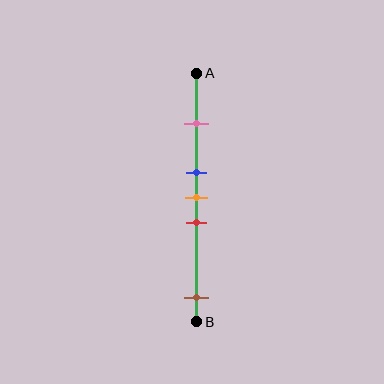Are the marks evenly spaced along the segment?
No, the marks are not evenly spaced.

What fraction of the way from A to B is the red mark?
The red mark is approximately 60% (0.6) of the way from A to B.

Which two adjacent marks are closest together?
The blue and orange marks are the closest adjacent pair.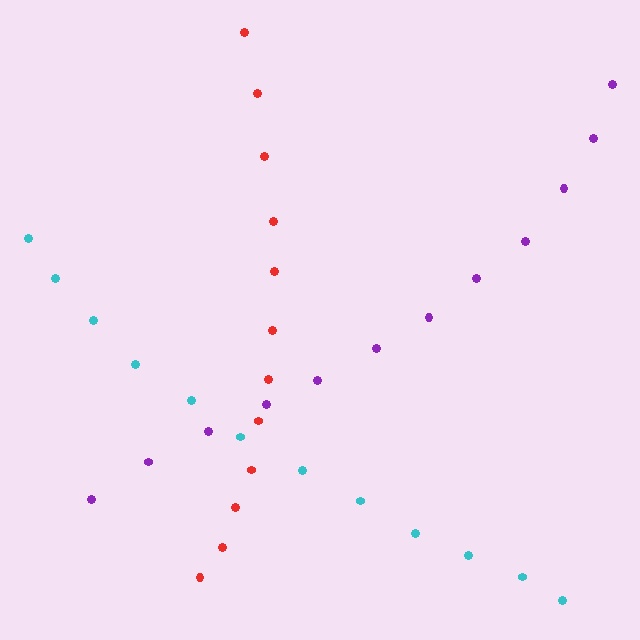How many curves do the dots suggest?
There are 3 distinct paths.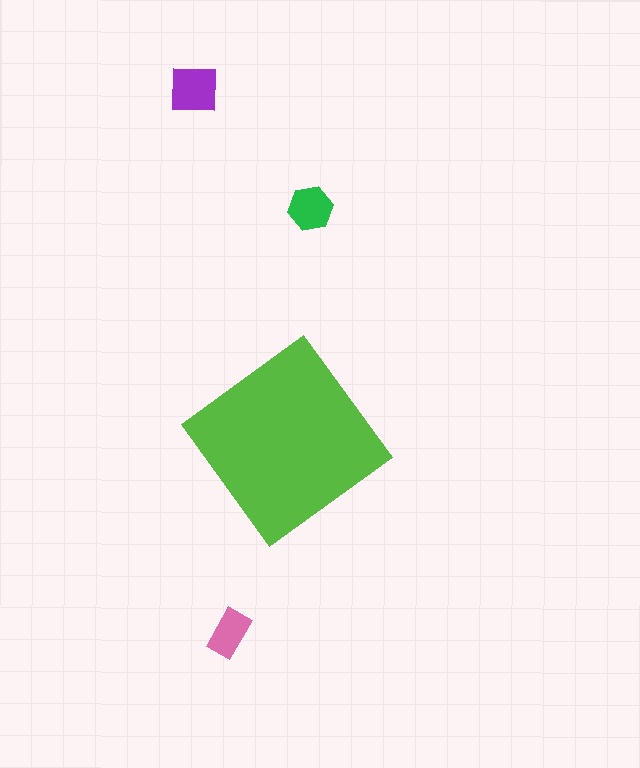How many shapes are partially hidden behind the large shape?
0 shapes are partially hidden.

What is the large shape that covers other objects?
A lime diamond.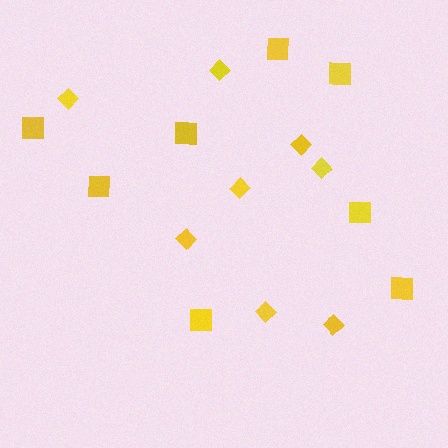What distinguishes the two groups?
There are 2 groups: one group of diamonds (8) and one group of squares (8).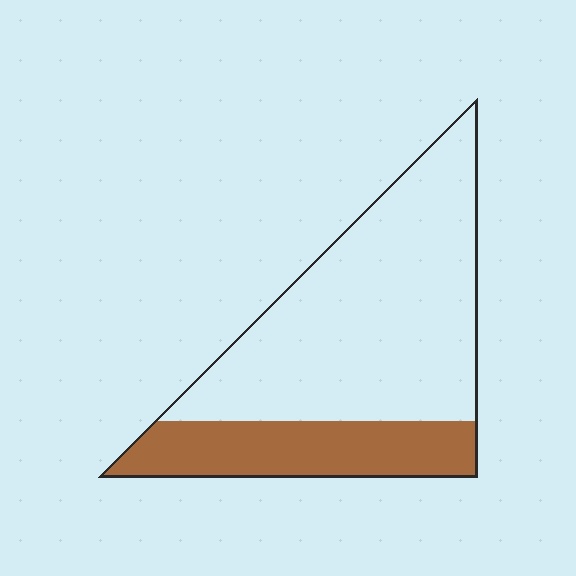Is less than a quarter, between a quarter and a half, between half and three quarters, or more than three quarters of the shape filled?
Between a quarter and a half.